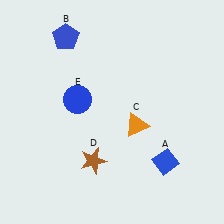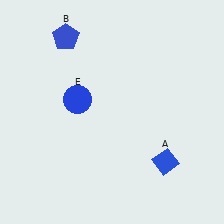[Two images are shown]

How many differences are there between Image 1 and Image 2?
There are 2 differences between the two images.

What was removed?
The orange triangle (C), the brown star (D) were removed in Image 2.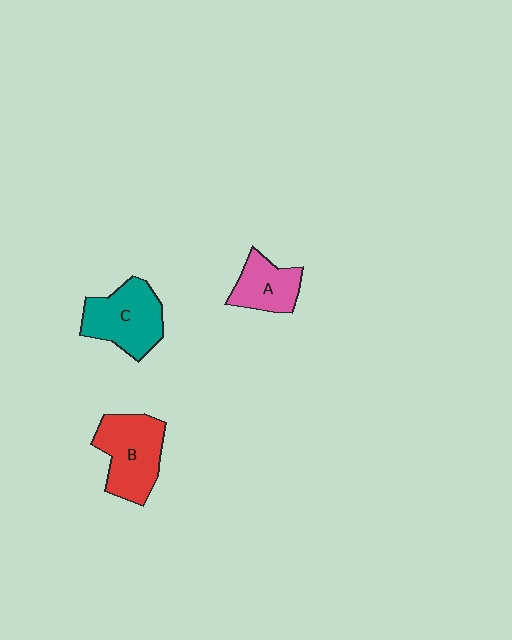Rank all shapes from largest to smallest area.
From largest to smallest: B (red), C (teal), A (pink).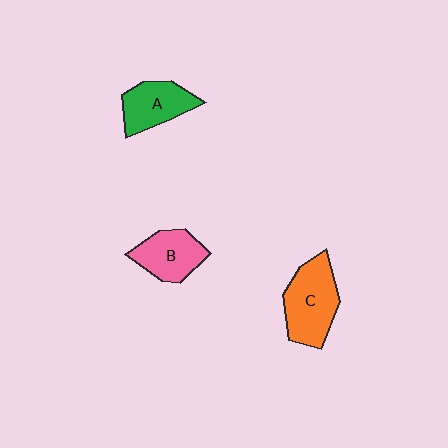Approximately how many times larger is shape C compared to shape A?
Approximately 1.4 times.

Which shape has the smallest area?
Shape A (green).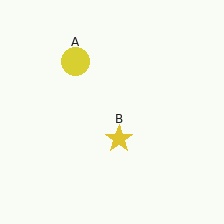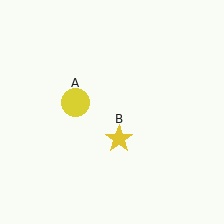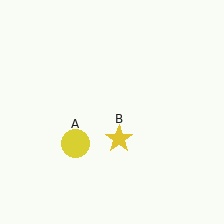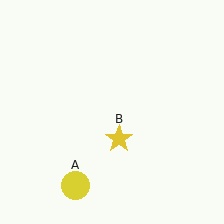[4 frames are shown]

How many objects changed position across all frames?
1 object changed position: yellow circle (object A).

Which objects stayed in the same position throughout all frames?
Yellow star (object B) remained stationary.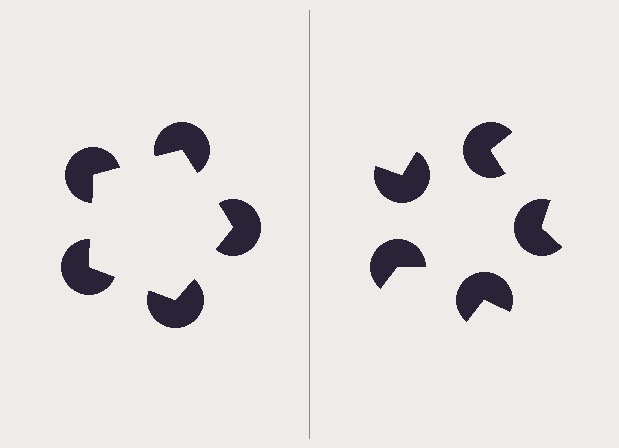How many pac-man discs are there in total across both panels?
10 — 5 on each side.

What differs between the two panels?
The pac-man discs are positioned identically on both sides; only the wedge orientations differ. On the left they align to a pentagon; on the right they are misaligned.